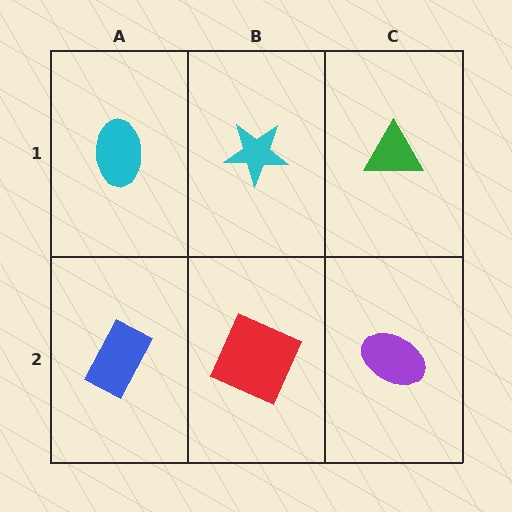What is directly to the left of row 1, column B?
A cyan ellipse.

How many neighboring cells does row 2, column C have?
2.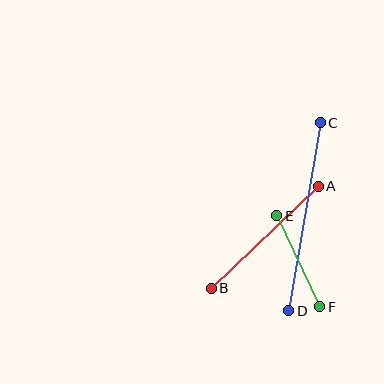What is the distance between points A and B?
The distance is approximately 148 pixels.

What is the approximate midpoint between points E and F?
The midpoint is at approximately (298, 261) pixels.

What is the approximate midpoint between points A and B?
The midpoint is at approximately (265, 237) pixels.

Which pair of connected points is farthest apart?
Points C and D are farthest apart.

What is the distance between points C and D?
The distance is approximately 191 pixels.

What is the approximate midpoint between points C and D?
The midpoint is at approximately (304, 217) pixels.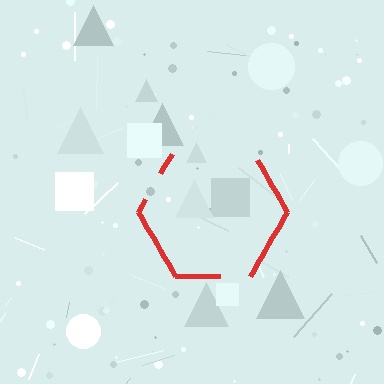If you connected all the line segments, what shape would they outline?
They would outline a hexagon.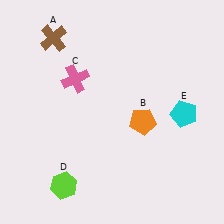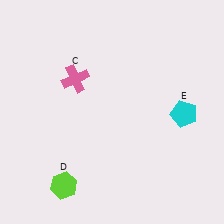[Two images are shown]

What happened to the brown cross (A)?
The brown cross (A) was removed in Image 2. It was in the top-left area of Image 1.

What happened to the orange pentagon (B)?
The orange pentagon (B) was removed in Image 2. It was in the bottom-right area of Image 1.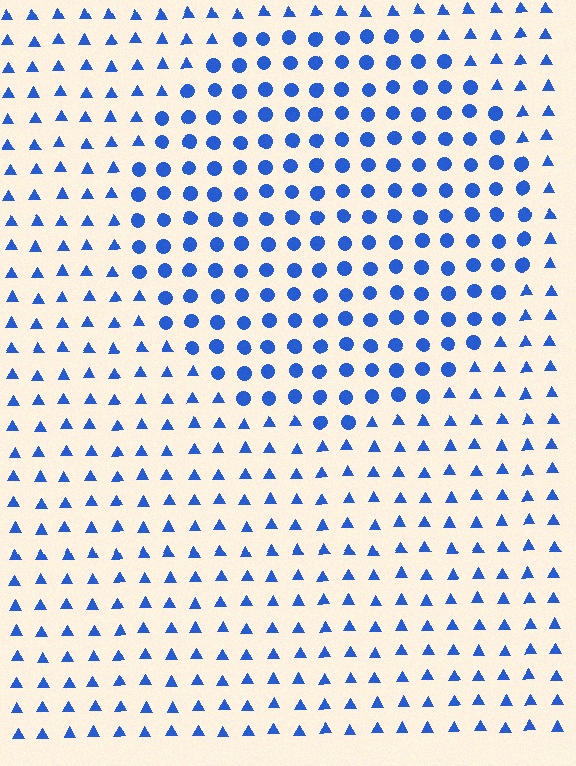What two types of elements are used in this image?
The image uses circles inside the circle region and triangles outside it.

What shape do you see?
I see a circle.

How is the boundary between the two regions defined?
The boundary is defined by a change in element shape: circles inside vs. triangles outside. All elements share the same color and spacing.